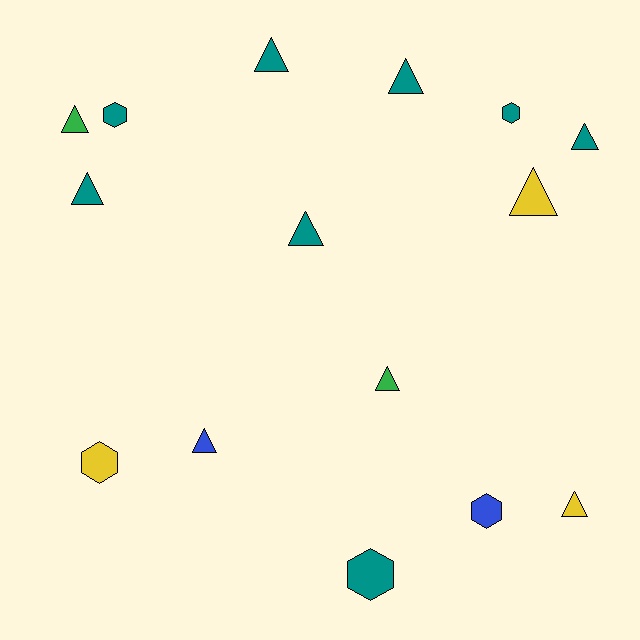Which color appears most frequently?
Teal, with 8 objects.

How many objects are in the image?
There are 15 objects.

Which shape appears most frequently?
Triangle, with 10 objects.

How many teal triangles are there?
There are 5 teal triangles.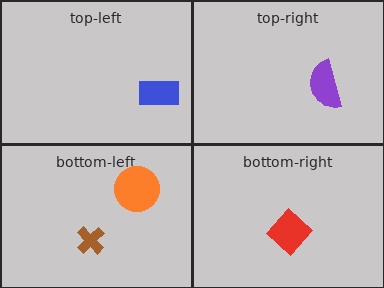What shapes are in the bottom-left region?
The orange circle, the brown cross.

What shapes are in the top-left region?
The blue rectangle.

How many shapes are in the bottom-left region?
2.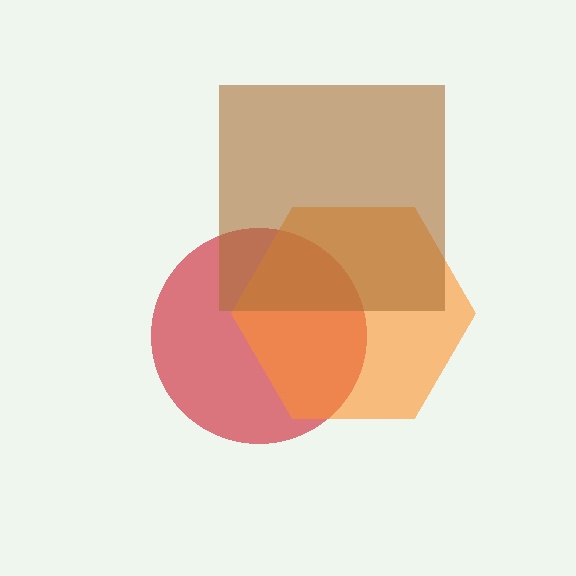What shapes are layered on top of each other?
The layered shapes are: a red circle, an orange hexagon, a brown square.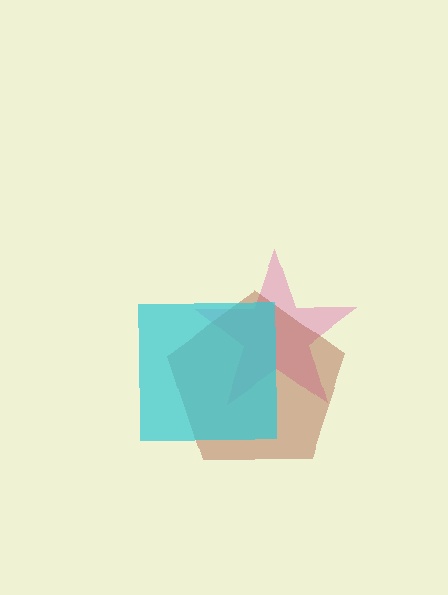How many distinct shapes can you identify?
There are 3 distinct shapes: a pink star, a brown pentagon, a cyan square.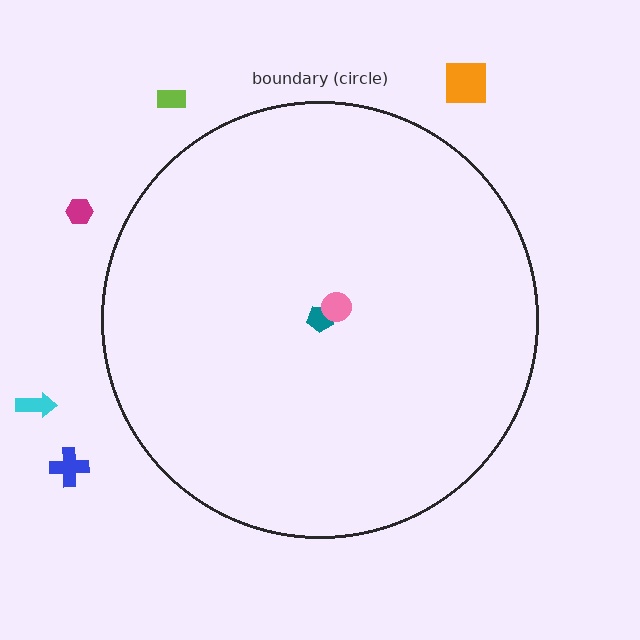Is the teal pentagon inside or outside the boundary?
Inside.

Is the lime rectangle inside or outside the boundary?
Outside.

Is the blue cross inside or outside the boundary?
Outside.